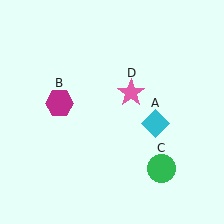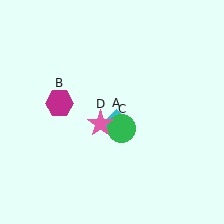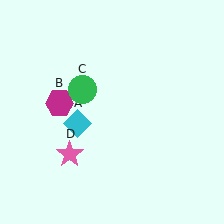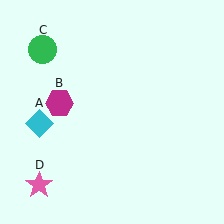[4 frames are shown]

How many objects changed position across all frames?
3 objects changed position: cyan diamond (object A), green circle (object C), pink star (object D).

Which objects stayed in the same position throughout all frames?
Magenta hexagon (object B) remained stationary.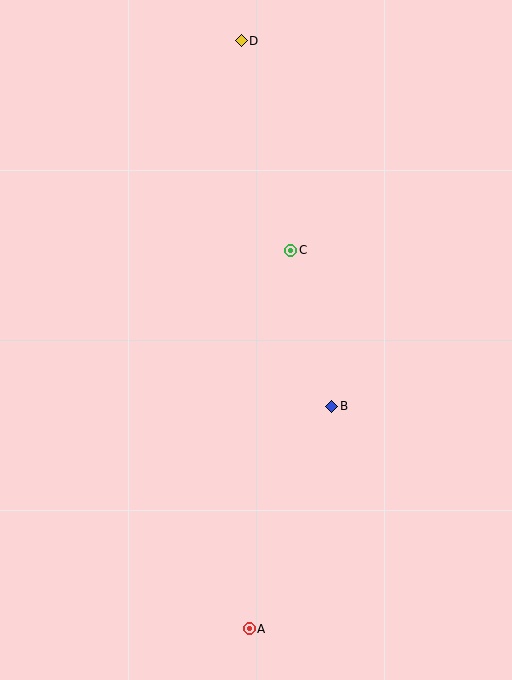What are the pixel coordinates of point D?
Point D is at (241, 41).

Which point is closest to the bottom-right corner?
Point A is closest to the bottom-right corner.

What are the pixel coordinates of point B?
Point B is at (332, 406).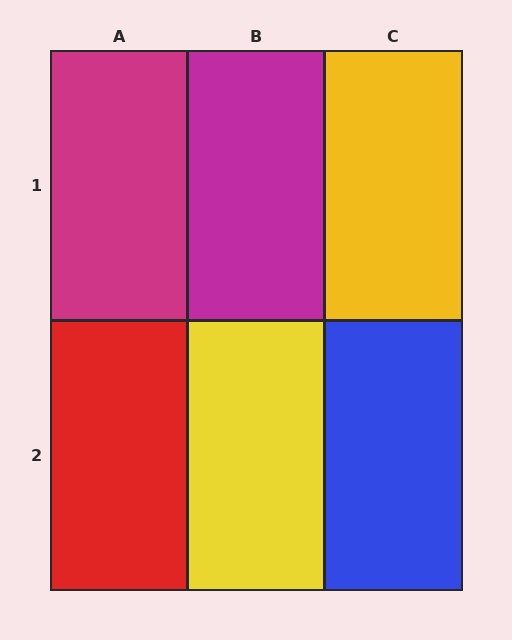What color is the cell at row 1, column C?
Yellow.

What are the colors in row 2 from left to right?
Red, yellow, blue.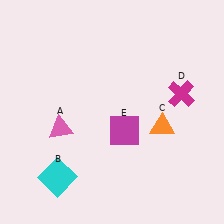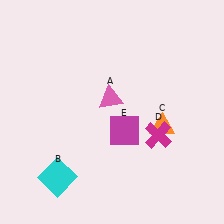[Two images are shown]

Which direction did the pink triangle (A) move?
The pink triangle (A) moved right.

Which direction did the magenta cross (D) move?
The magenta cross (D) moved down.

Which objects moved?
The objects that moved are: the pink triangle (A), the magenta cross (D).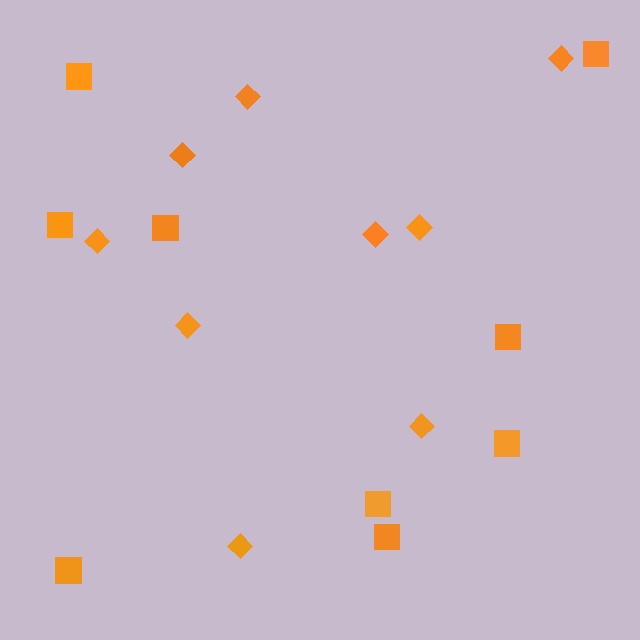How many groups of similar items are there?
There are 2 groups: one group of squares (9) and one group of diamonds (9).